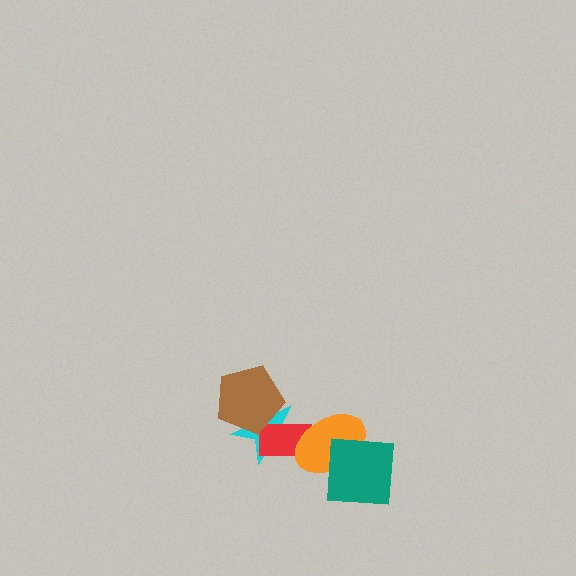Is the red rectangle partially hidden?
Yes, it is partially covered by another shape.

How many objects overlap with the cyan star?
3 objects overlap with the cyan star.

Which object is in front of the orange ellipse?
The teal square is in front of the orange ellipse.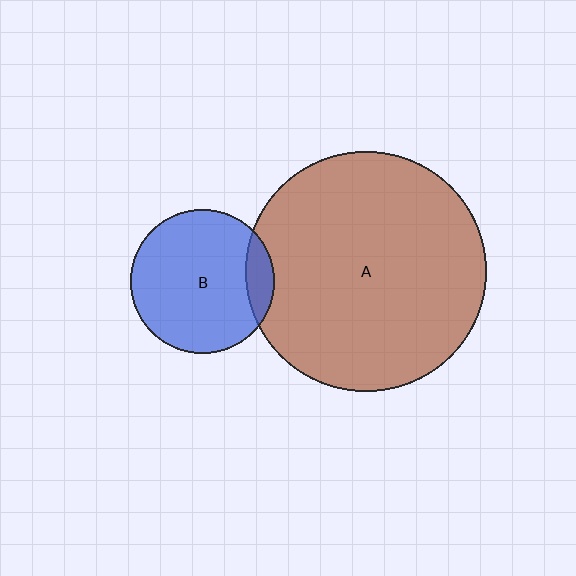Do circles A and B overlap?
Yes.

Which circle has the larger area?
Circle A (brown).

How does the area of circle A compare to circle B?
Approximately 2.8 times.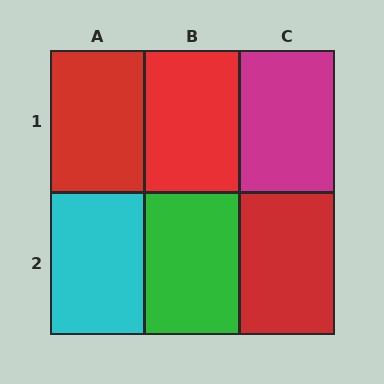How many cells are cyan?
1 cell is cyan.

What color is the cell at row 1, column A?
Red.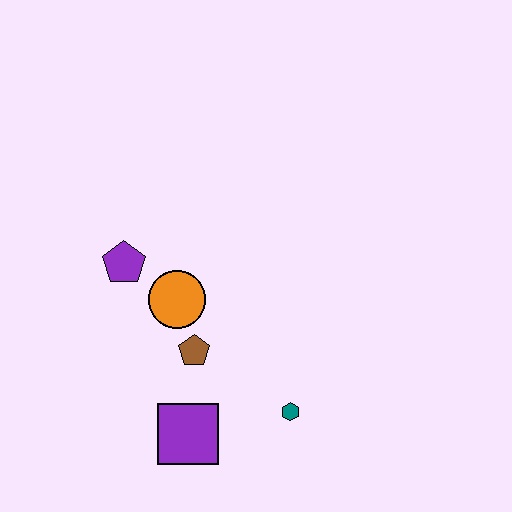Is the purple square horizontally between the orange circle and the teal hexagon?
Yes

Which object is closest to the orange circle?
The brown pentagon is closest to the orange circle.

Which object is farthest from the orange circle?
The teal hexagon is farthest from the orange circle.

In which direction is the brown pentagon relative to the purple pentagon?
The brown pentagon is below the purple pentagon.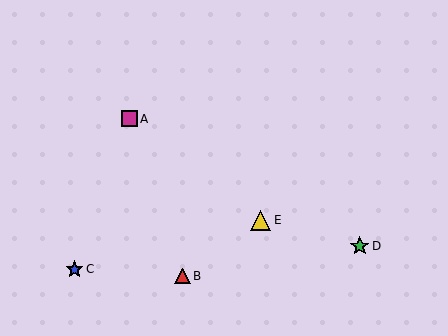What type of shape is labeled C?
Shape C is a blue star.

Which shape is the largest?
The yellow triangle (labeled E) is the largest.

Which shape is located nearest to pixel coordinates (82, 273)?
The blue star (labeled C) at (75, 269) is nearest to that location.